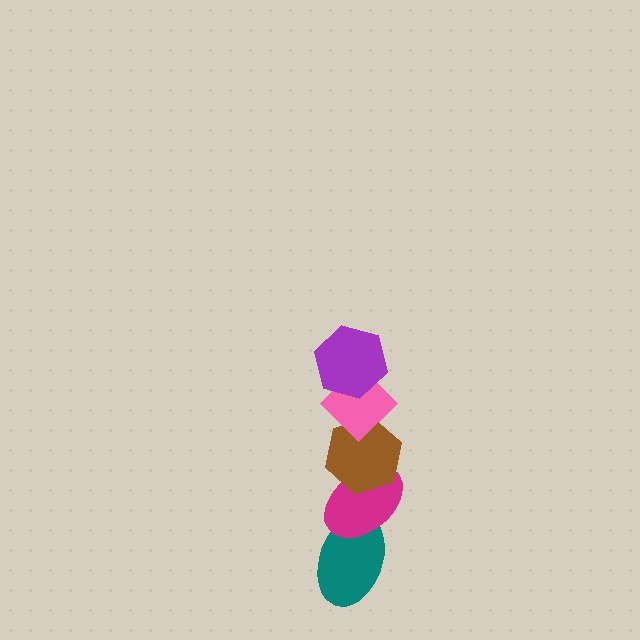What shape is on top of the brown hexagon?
The pink diamond is on top of the brown hexagon.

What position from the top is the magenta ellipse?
The magenta ellipse is 4th from the top.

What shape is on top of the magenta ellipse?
The brown hexagon is on top of the magenta ellipse.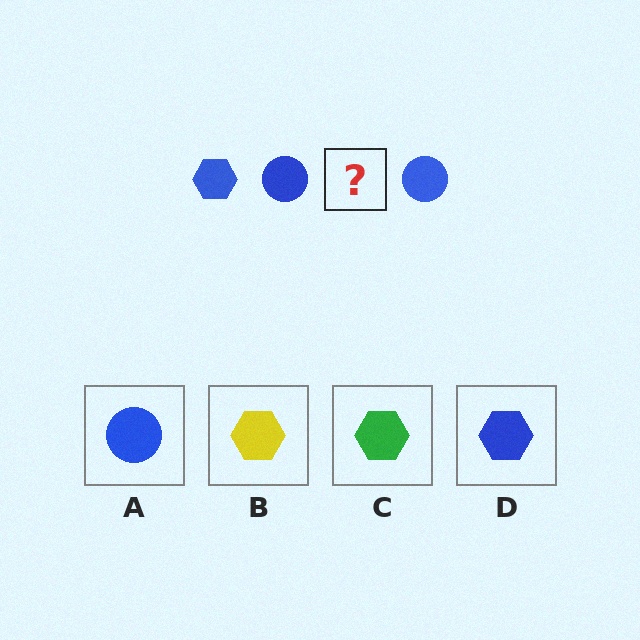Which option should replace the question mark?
Option D.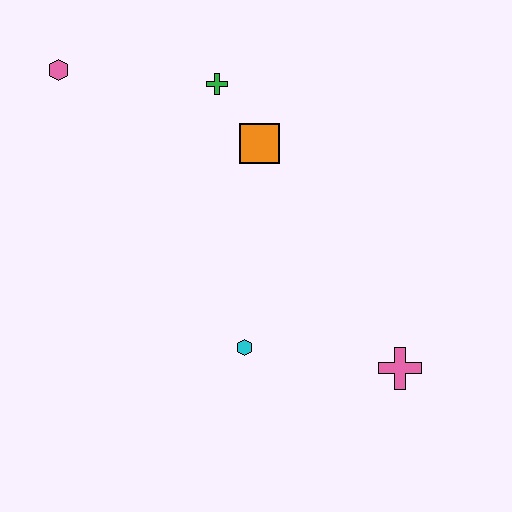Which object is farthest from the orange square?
The pink cross is farthest from the orange square.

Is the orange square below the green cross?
Yes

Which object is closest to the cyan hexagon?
The pink cross is closest to the cyan hexagon.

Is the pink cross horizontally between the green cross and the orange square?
No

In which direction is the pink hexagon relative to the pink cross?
The pink hexagon is to the left of the pink cross.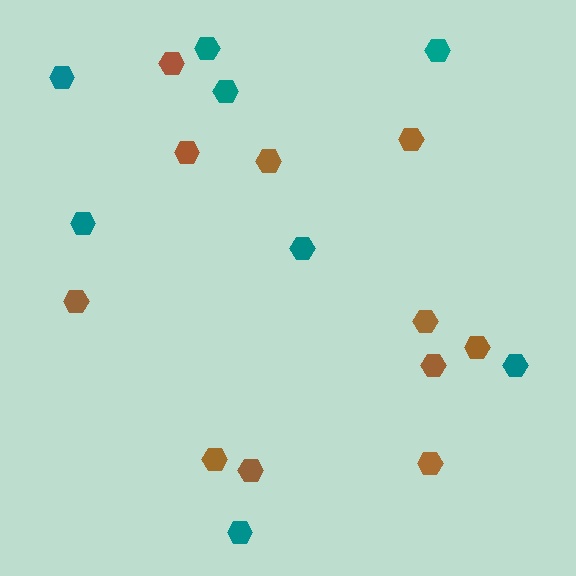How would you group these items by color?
There are 2 groups: one group of brown hexagons (11) and one group of teal hexagons (8).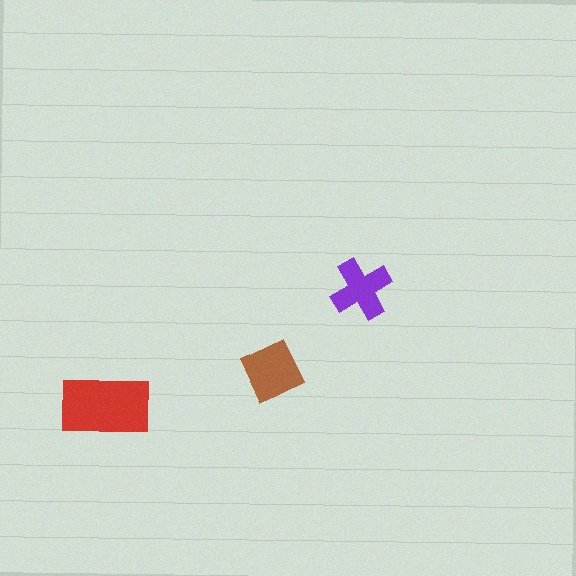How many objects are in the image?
There are 3 objects in the image.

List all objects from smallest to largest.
The purple cross, the brown square, the red rectangle.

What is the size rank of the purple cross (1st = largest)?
3rd.